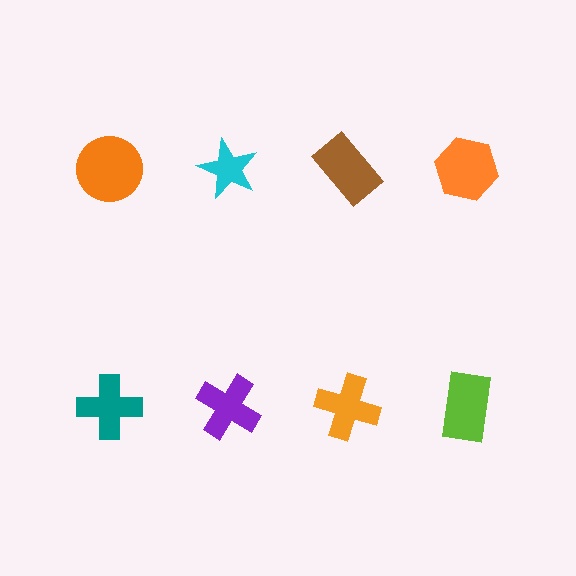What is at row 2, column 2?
A purple cross.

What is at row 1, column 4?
An orange hexagon.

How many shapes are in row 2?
4 shapes.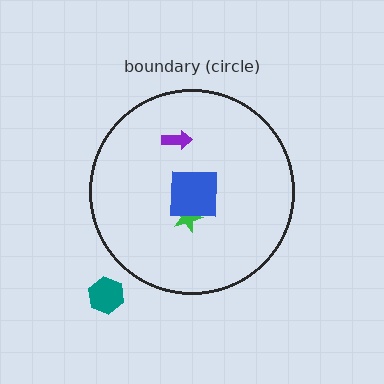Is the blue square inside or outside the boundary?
Inside.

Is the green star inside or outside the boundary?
Inside.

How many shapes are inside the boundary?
3 inside, 1 outside.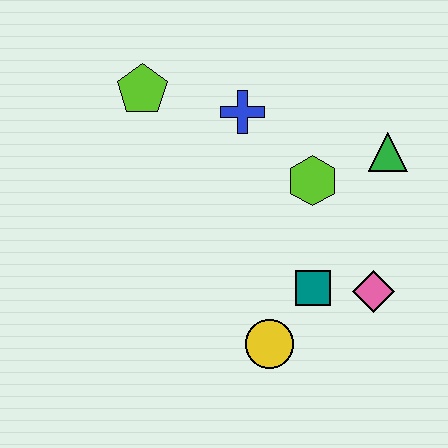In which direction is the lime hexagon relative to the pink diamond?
The lime hexagon is above the pink diamond.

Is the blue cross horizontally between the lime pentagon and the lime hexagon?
Yes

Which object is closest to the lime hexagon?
The green triangle is closest to the lime hexagon.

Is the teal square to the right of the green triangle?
No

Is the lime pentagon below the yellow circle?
No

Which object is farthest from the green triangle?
The lime pentagon is farthest from the green triangle.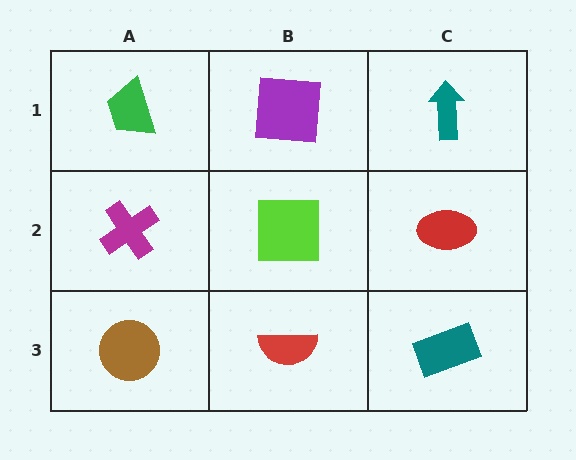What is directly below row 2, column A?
A brown circle.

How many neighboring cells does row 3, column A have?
2.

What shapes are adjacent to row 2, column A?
A green trapezoid (row 1, column A), a brown circle (row 3, column A), a lime square (row 2, column B).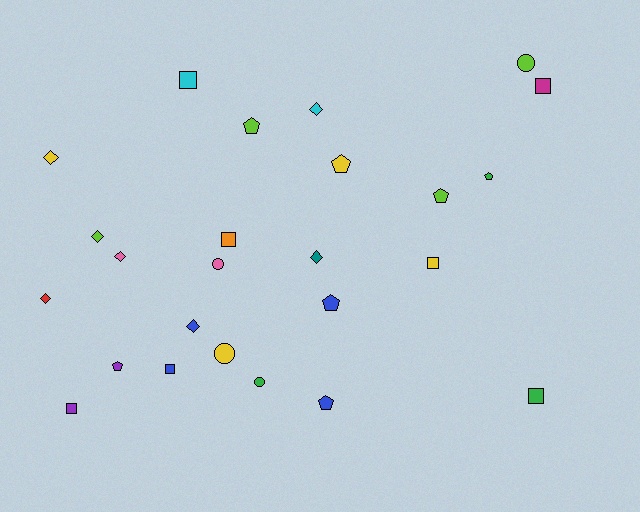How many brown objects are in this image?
There are no brown objects.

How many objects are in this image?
There are 25 objects.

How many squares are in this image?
There are 7 squares.